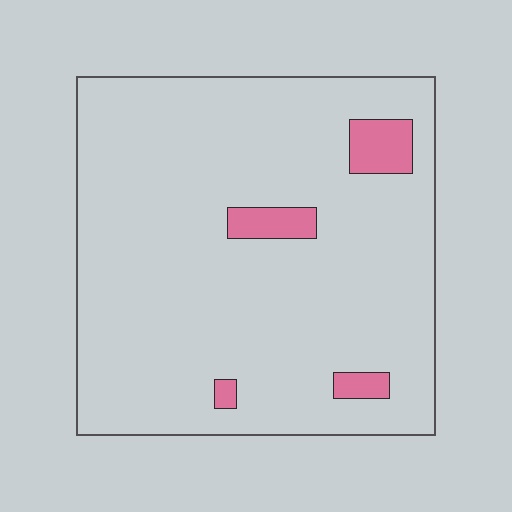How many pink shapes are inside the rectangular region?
4.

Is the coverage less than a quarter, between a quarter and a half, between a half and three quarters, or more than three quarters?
Less than a quarter.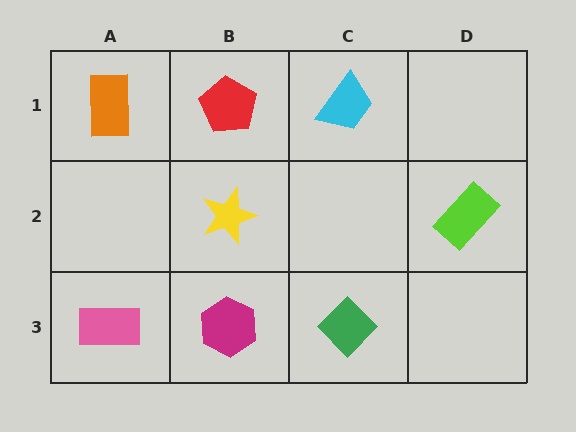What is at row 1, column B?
A red pentagon.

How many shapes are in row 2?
2 shapes.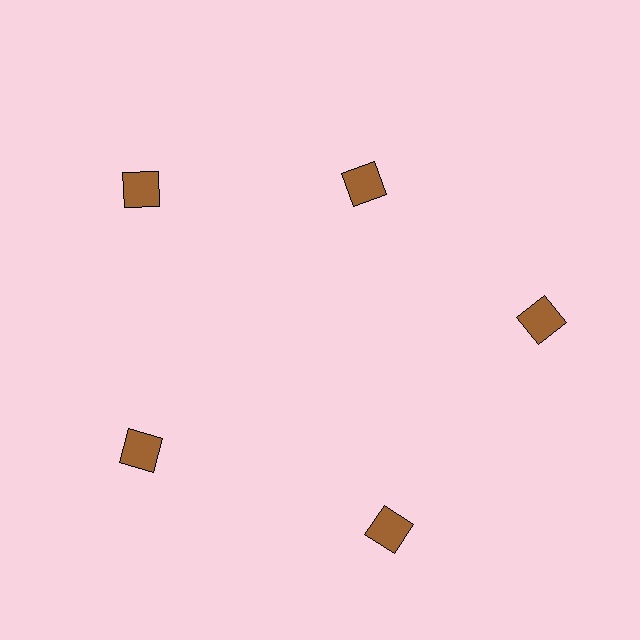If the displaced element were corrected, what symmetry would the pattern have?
It would have 5-fold rotational symmetry — the pattern would map onto itself every 72 degrees.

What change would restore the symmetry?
The symmetry would be restored by moving it outward, back onto the ring so that all 5 diamonds sit at equal angles and equal distance from the center.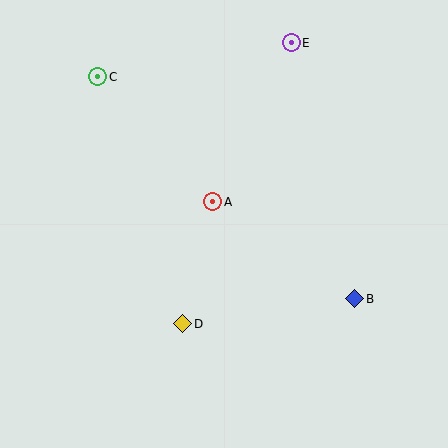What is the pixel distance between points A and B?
The distance between A and B is 172 pixels.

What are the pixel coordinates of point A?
Point A is at (213, 202).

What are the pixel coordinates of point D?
Point D is at (183, 324).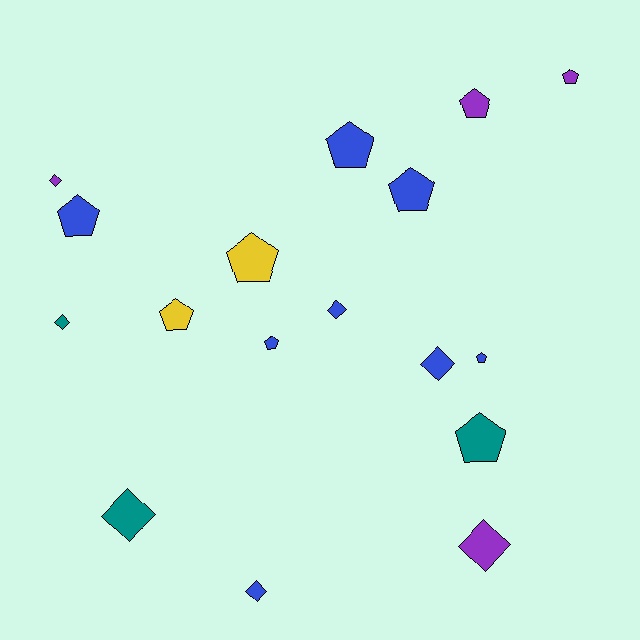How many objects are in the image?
There are 17 objects.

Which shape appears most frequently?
Pentagon, with 10 objects.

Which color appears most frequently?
Blue, with 8 objects.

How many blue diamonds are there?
There are 3 blue diamonds.